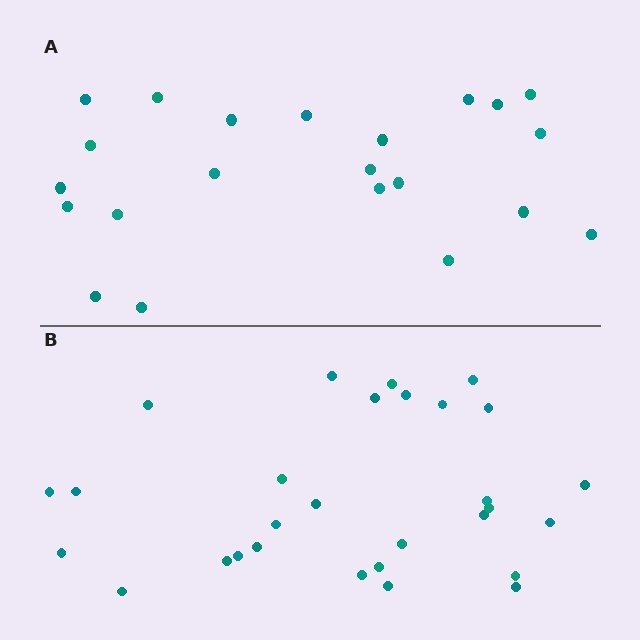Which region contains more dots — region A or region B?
Region B (the bottom region) has more dots.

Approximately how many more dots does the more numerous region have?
Region B has roughly 8 or so more dots than region A.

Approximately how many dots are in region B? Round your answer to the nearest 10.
About 30 dots. (The exact count is 29, which rounds to 30.)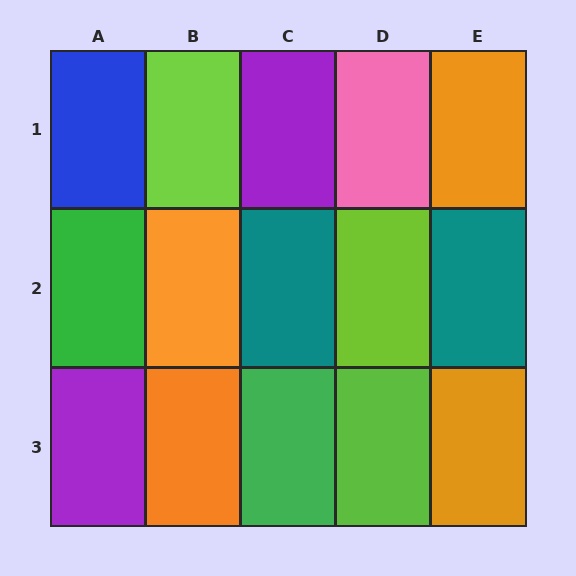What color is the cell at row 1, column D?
Pink.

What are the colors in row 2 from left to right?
Green, orange, teal, lime, teal.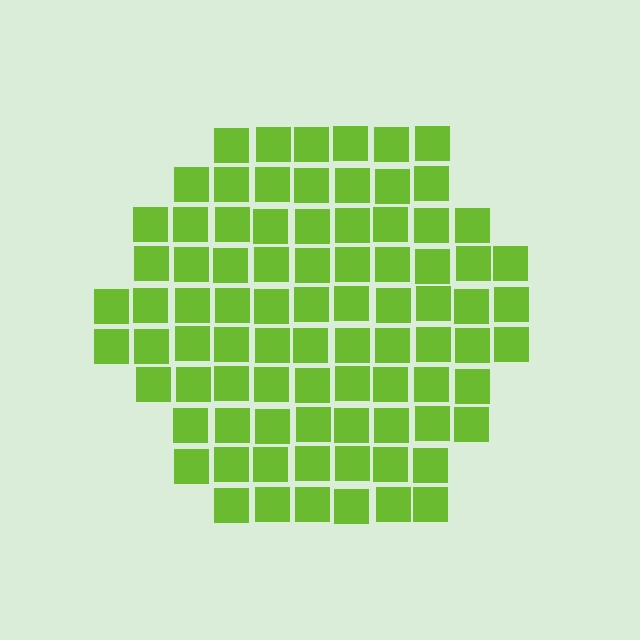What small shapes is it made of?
It is made of small squares.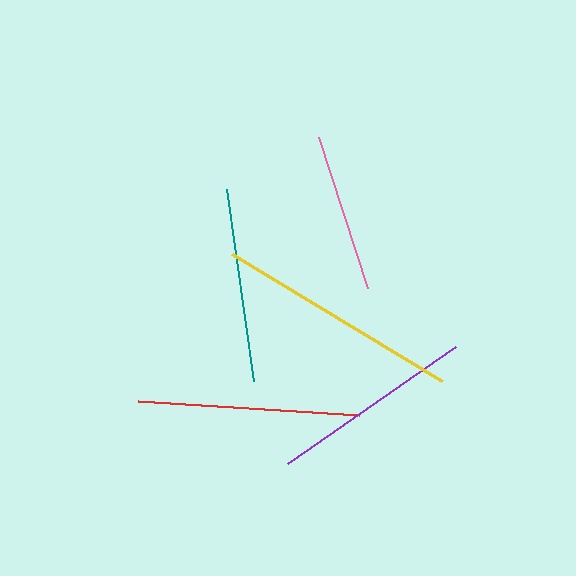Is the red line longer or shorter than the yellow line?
The yellow line is longer than the red line.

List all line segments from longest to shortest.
From longest to shortest: yellow, red, purple, teal, pink.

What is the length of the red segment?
The red segment is approximately 222 pixels long.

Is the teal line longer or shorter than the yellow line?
The yellow line is longer than the teal line.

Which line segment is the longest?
The yellow line is the longest at approximately 245 pixels.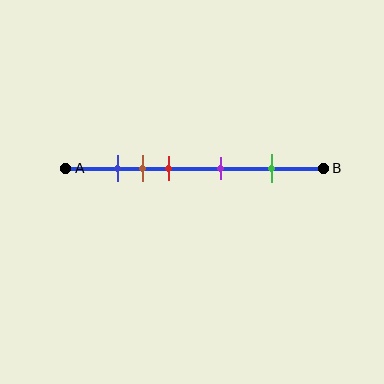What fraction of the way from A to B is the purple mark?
The purple mark is approximately 60% (0.6) of the way from A to B.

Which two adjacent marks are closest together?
The blue and brown marks are the closest adjacent pair.